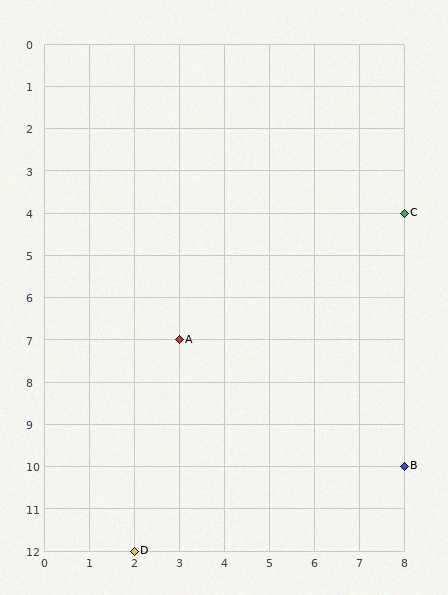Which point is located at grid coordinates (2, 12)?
Point D is at (2, 12).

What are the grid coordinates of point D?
Point D is at grid coordinates (2, 12).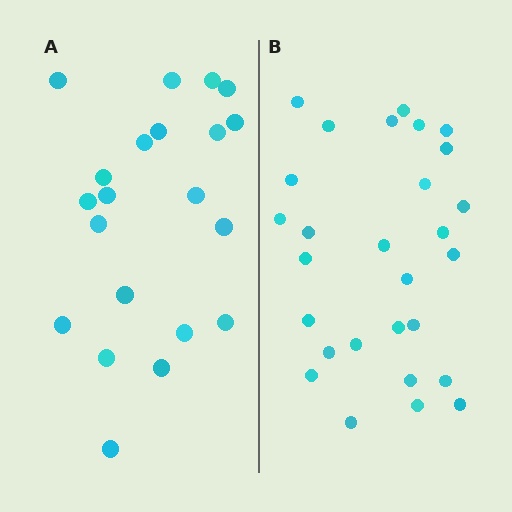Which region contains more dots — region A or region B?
Region B (the right region) has more dots.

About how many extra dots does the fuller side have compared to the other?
Region B has roughly 8 or so more dots than region A.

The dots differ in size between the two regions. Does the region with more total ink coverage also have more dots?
No. Region A has more total ink coverage because its dots are larger, but region B actually contains more individual dots. Total area can be misleading — the number of items is what matters here.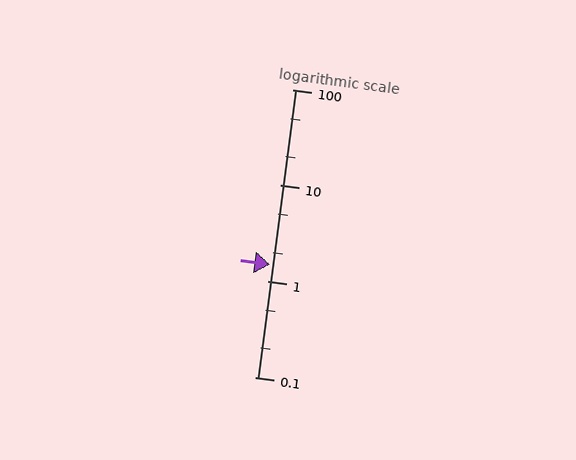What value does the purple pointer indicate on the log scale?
The pointer indicates approximately 1.5.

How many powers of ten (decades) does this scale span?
The scale spans 3 decades, from 0.1 to 100.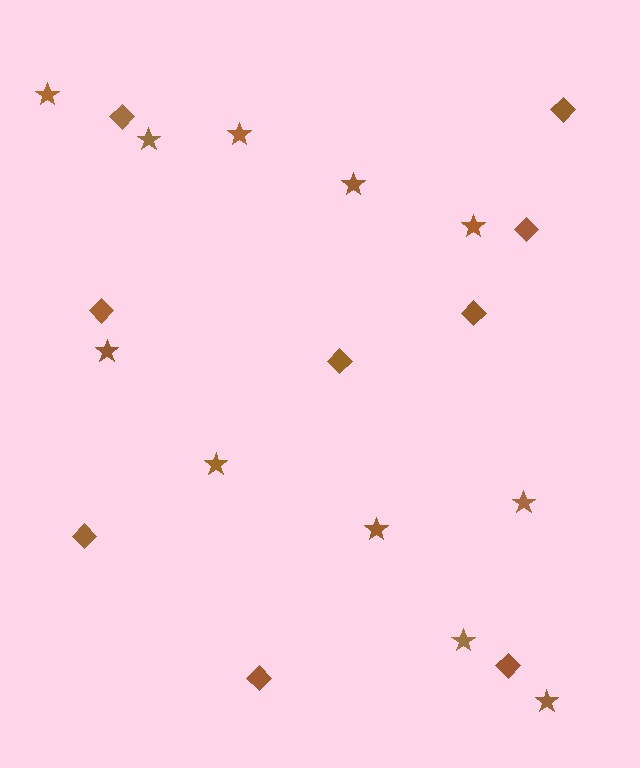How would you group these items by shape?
There are 2 groups: one group of diamonds (9) and one group of stars (11).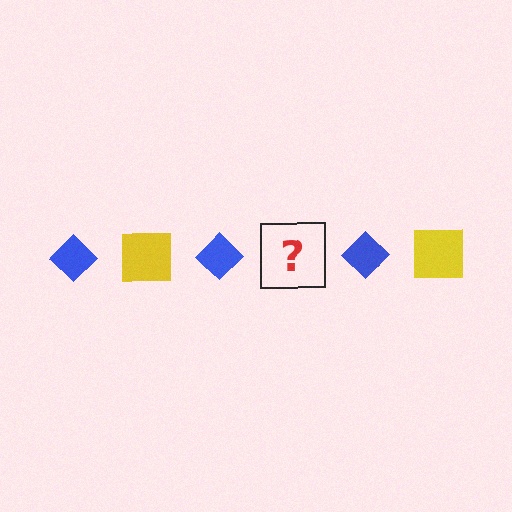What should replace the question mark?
The question mark should be replaced with a yellow square.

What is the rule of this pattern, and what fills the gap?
The rule is that the pattern alternates between blue diamond and yellow square. The gap should be filled with a yellow square.